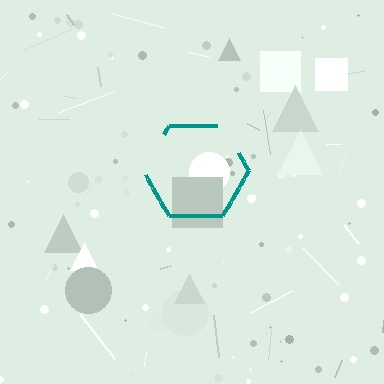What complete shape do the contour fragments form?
The contour fragments form a hexagon.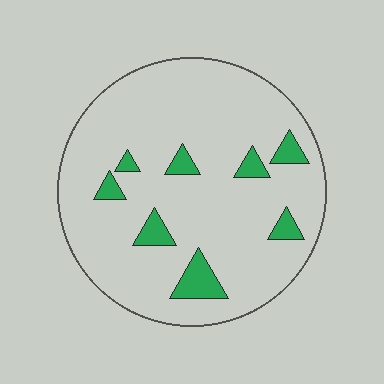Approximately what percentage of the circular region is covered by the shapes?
Approximately 10%.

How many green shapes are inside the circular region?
8.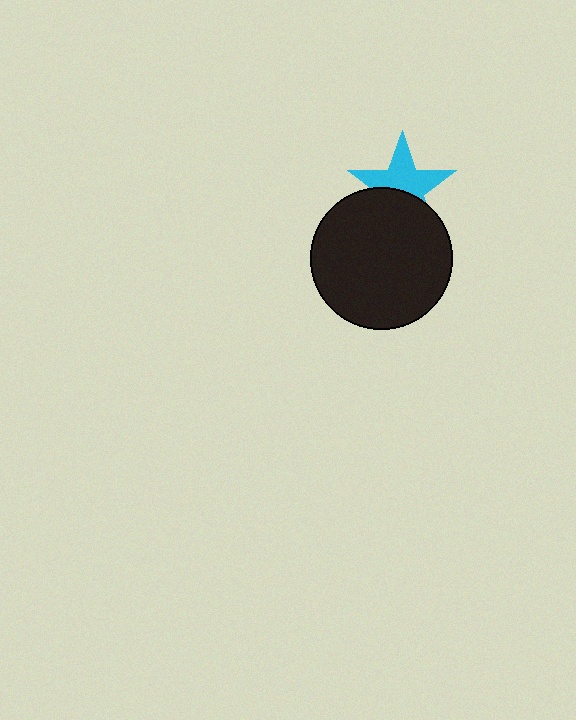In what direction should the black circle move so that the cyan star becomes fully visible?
The black circle should move down. That is the shortest direction to clear the overlap and leave the cyan star fully visible.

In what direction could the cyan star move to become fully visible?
The cyan star could move up. That would shift it out from behind the black circle entirely.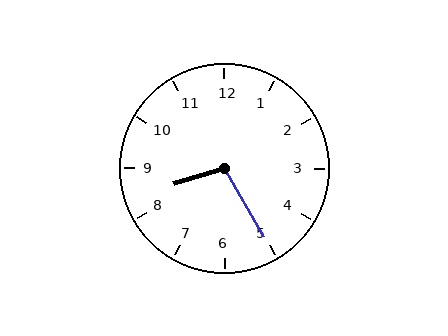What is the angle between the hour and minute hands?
Approximately 102 degrees.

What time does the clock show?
8:25.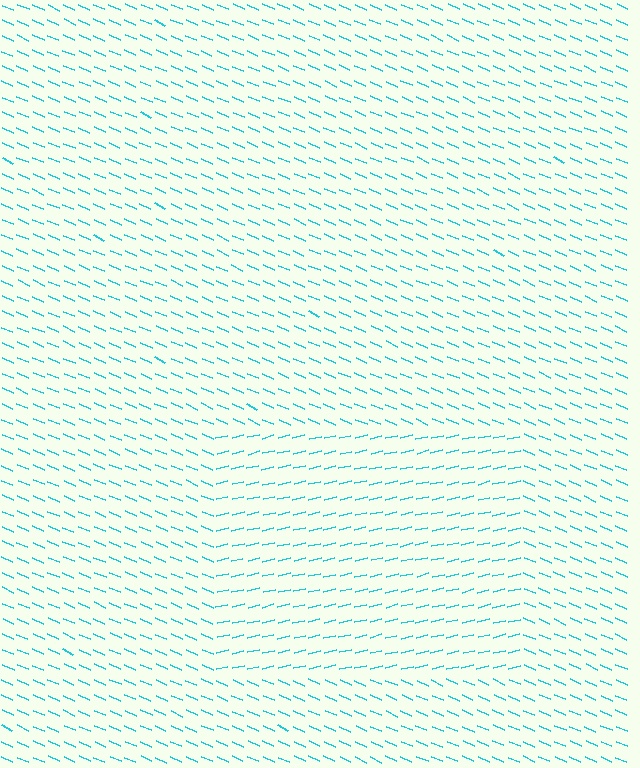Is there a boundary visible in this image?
Yes, there is a texture boundary formed by a change in line orientation.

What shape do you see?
I see a rectangle.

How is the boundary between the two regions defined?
The boundary is defined purely by a change in line orientation (approximately 36 degrees difference). All lines are the same color and thickness.